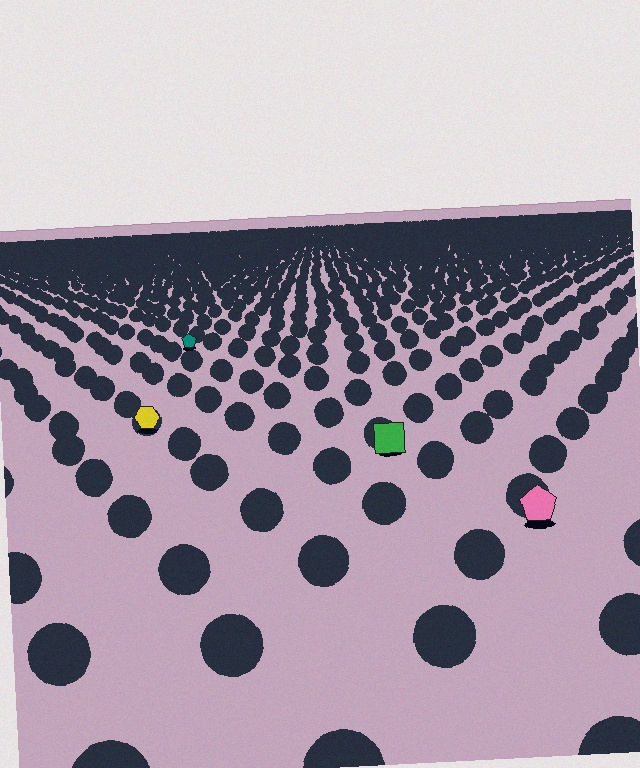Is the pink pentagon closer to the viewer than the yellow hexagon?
Yes. The pink pentagon is closer — you can tell from the texture gradient: the ground texture is coarser near it.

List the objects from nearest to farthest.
From nearest to farthest: the pink pentagon, the green square, the yellow hexagon, the teal pentagon.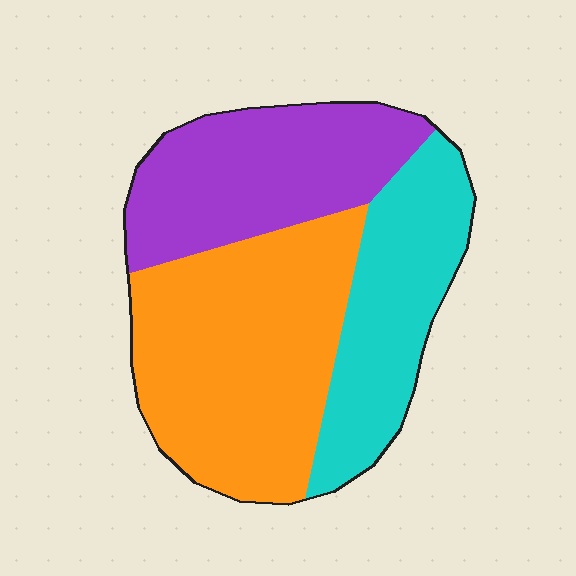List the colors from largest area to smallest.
From largest to smallest: orange, purple, cyan.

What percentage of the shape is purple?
Purple takes up about one third (1/3) of the shape.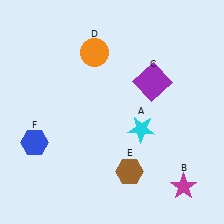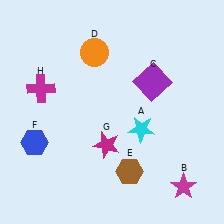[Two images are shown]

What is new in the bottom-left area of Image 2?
A magenta star (G) was added in the bottom-left area of Image 2.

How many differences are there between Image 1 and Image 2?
There are 2 differences between the two images.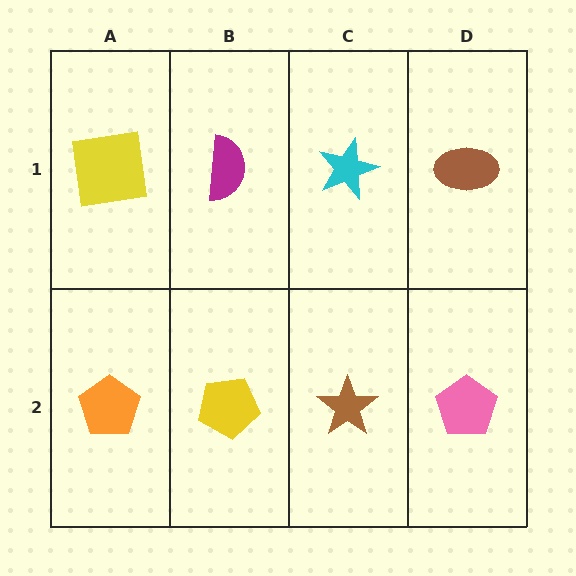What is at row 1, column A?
A yellow square.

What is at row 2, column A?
An orange pentagon.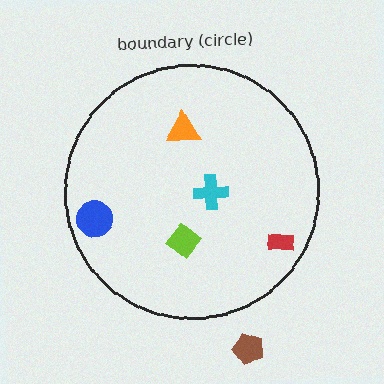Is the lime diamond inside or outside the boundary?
Inside.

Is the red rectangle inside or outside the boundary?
Inside.